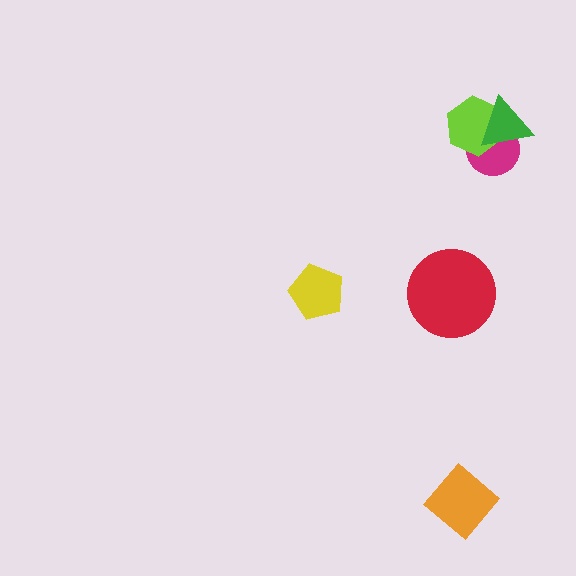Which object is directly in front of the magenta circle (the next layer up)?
The lime hexagon is directly in front of the magenta circle.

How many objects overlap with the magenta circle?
2 objects overlap with the magenta circle.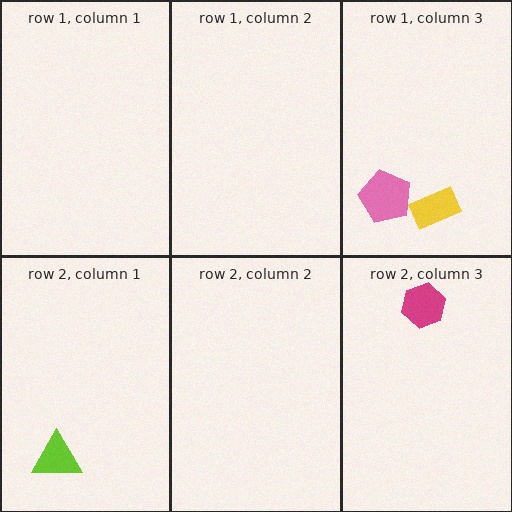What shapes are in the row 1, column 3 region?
The pink pentagon, the yellow rectangle.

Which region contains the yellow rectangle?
The row 1, column 3 region.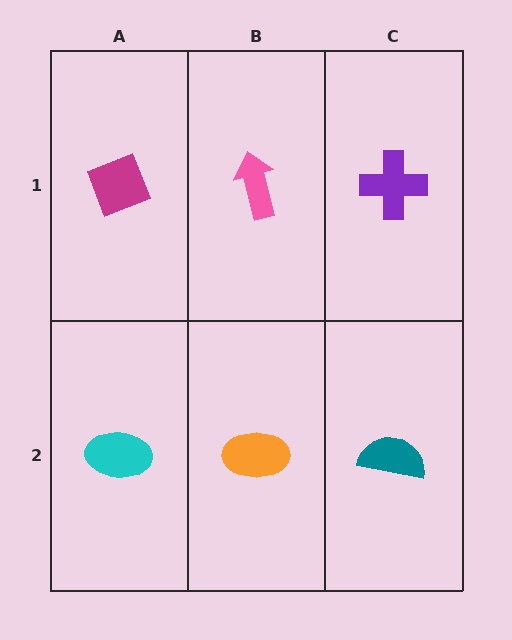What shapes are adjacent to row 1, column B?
An orange ellipse (row 2, column B), a magenta diamond (row 1, column A), a purple cross (row 1, column C).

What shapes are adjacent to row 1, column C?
A teal semicircle (row 2, column C), a pink arrow (row 1, column B).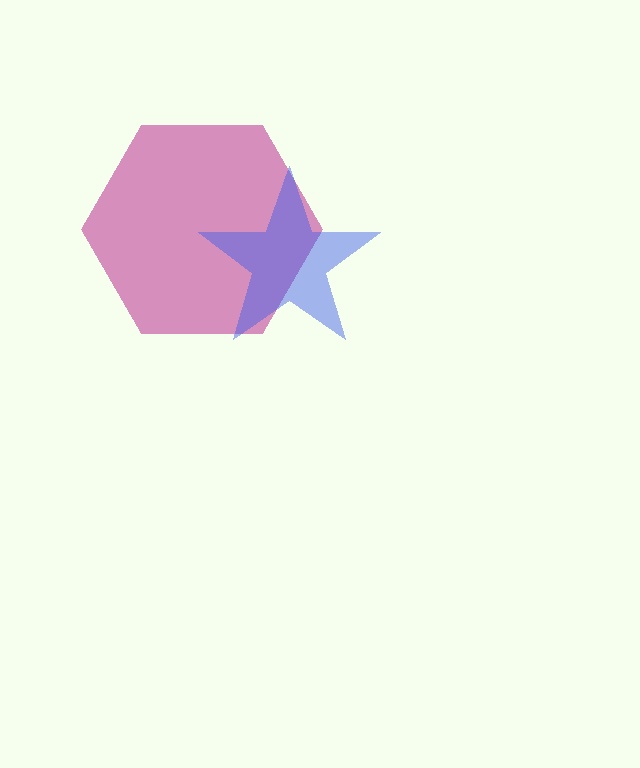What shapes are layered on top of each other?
The layered shapes are: a magenta hexagon, a blue star.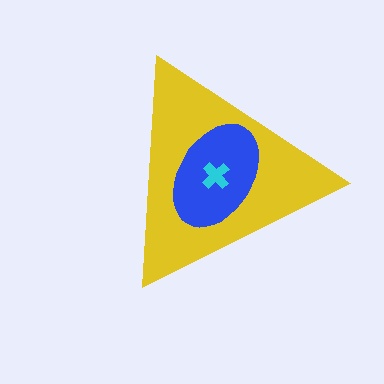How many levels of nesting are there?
3.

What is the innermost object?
The cyan cross.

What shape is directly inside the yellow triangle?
The blue ellipse.